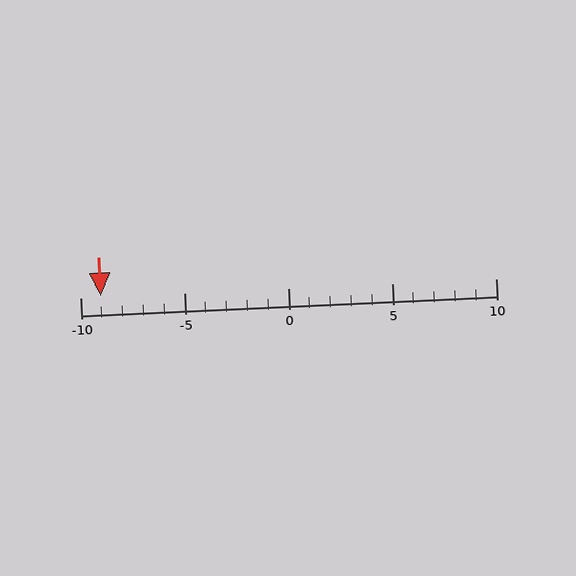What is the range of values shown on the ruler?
The ruler shows values from -10 to 10.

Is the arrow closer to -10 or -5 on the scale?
The arrow is closer to -10.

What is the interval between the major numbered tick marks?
The major tick marks are spaced 5 units apart.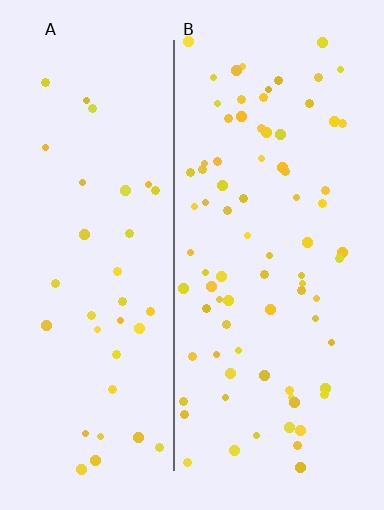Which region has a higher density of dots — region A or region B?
B (the right).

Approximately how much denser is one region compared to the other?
Approximately 2.2× — region B over region A.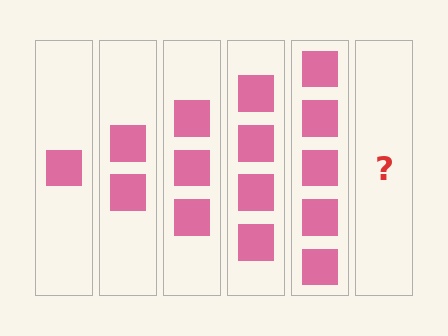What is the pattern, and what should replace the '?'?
The pattern is that each step adds one more square. The '?' should be 6 squares.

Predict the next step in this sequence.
The next step is 6 squares.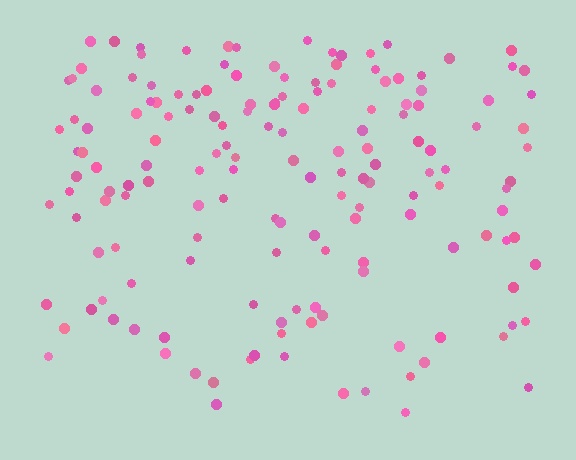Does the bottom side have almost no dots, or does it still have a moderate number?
Still a moderate number, just noticeably fewer than the top.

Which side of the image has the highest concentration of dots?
The top.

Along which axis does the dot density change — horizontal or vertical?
Vertical.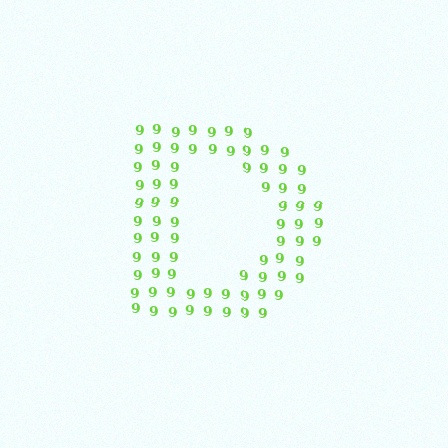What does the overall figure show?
The overall figure shows the letter D.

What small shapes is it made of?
It is made of small digit 9's.